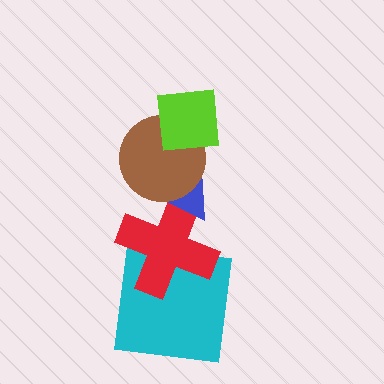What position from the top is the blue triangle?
The blue triangle is 3rd from the top.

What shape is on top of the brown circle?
The lime square is on top of the brown circle.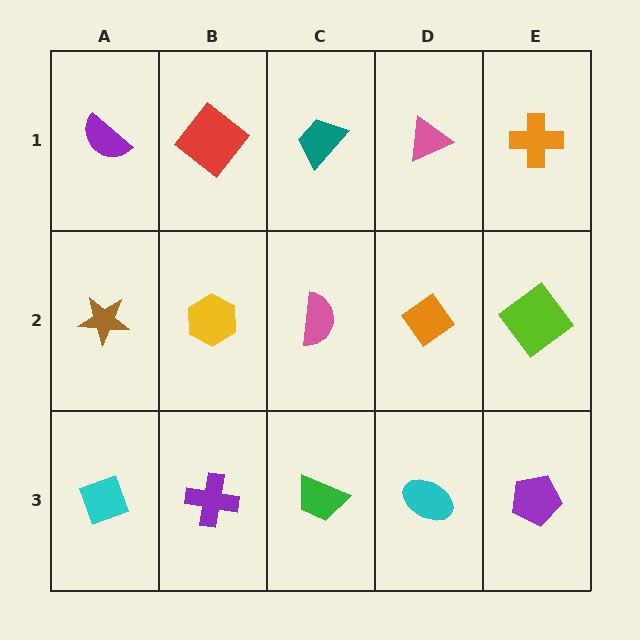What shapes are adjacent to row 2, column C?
A teal trapezoid (row 1, column C), a green trapezoid (row 3, column C), a yellow hexagon (row 2, column B), an orange diamond (row 2, column D).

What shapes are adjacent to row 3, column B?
A yellow hexagon (row 2, column B), a cyan diamond (row 3, column A), a green trapezoid (row 3, column C).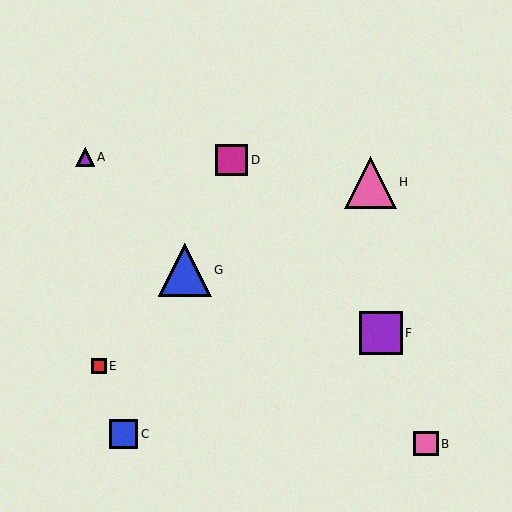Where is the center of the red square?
The center of the red square is at (99, 366).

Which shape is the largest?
The blue triangle (labeled G) is the largest.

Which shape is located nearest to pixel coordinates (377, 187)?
The pink triangle (labeled H) at (370, 182) is nearest to that location.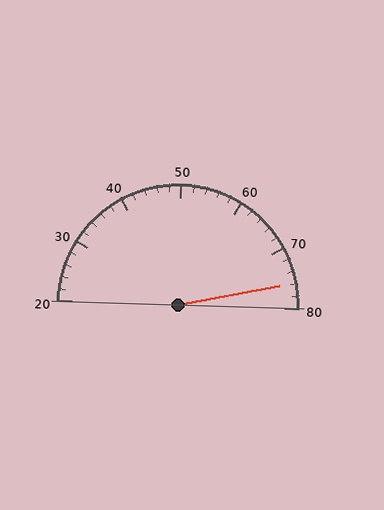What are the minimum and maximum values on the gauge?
The gauge ranges from 20 to 80.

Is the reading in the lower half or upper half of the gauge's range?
The reading is in the upper half of the range (20 to 80).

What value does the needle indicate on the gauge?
The needle indicates approximately 76.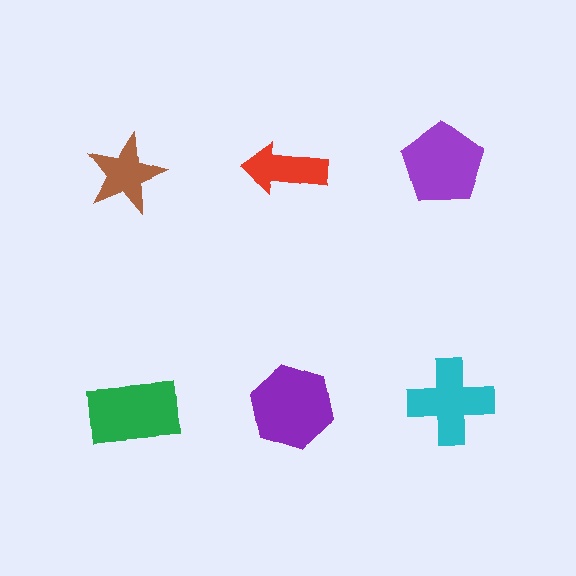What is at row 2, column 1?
A green rectangle.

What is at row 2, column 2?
A purple hexagon.